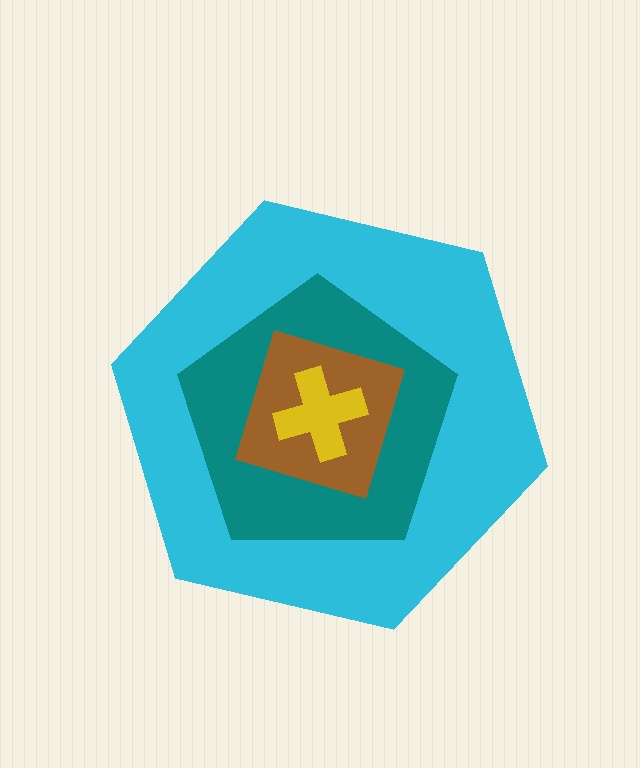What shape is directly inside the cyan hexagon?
The teal pentagon.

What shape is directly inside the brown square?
The yellow cross.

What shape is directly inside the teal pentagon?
The brown square.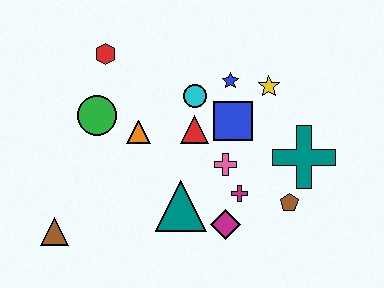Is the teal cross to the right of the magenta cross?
Yes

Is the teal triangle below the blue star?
Yes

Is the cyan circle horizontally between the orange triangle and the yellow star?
Yes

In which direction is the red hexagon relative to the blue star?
The red hexagon is to the left of the blue star.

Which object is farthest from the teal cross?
The brown triangle is farthest from the teal cross.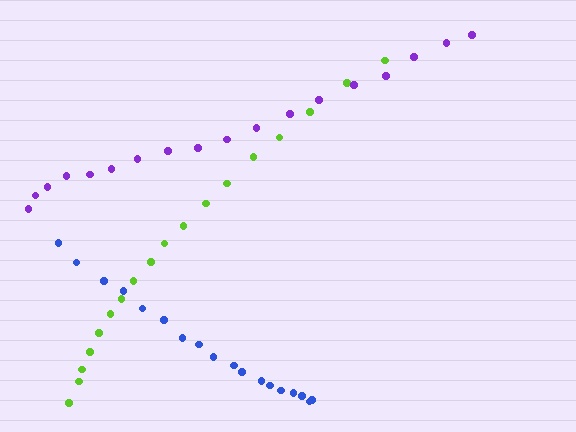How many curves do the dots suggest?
There are 3 distinct paths.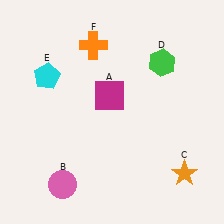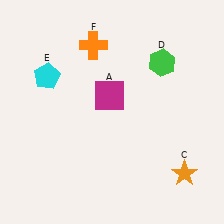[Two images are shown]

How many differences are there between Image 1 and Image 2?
There is 1 difference between the two images.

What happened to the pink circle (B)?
The pink circle (B) was removed in Image 2. It was in the bottom-left area of Image 1.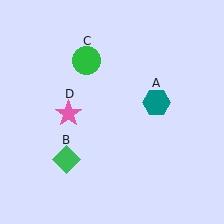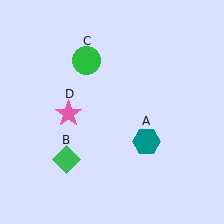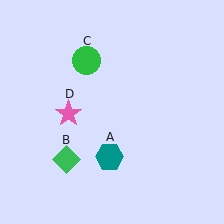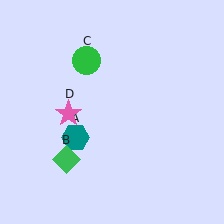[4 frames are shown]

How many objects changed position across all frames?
1 object changed position: teal hexagon (object A).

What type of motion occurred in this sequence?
The teal hexagon (object A) rotated clockwise around the center of the scene.